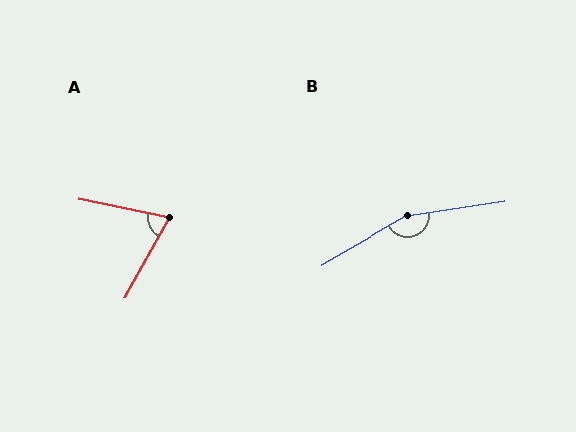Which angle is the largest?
B, at approximately 158 degrees.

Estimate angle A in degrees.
Approximately 73 degrees.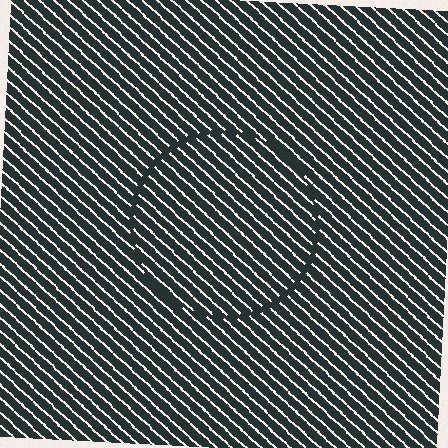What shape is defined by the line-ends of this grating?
An illusory circle. The interior of the shape contains the same grating, shifted by half a period — the contour is defined by the phase discontinuity where line-ends from the inner and outer gratings abut.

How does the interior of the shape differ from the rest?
The interior of the shape contains the same grating, shifted by half a period — the contour is defined by the phase discontinuity where line-ends from the inner and outer gratings abut.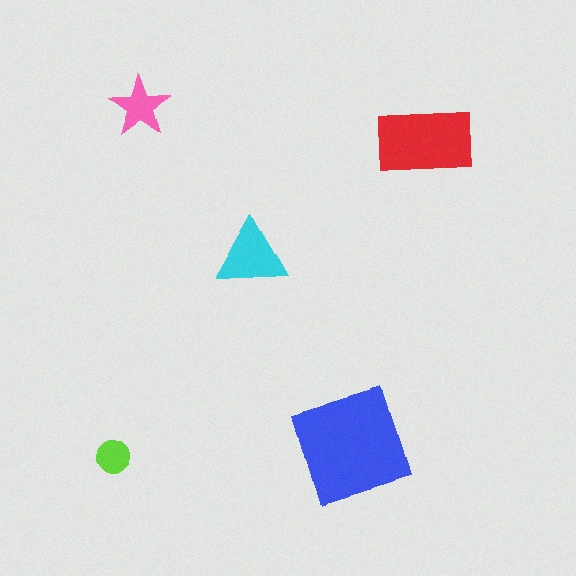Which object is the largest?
The blue square.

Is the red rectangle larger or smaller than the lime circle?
Larger.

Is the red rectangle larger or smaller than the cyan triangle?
Larger.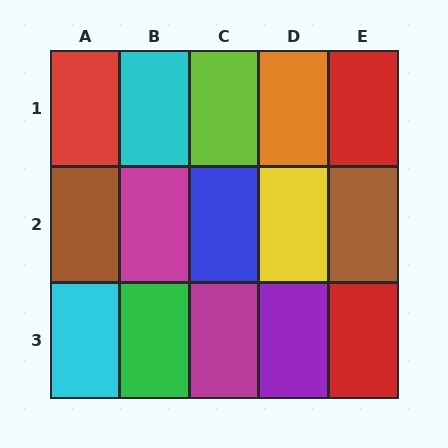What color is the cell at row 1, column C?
Lime.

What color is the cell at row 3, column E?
Red.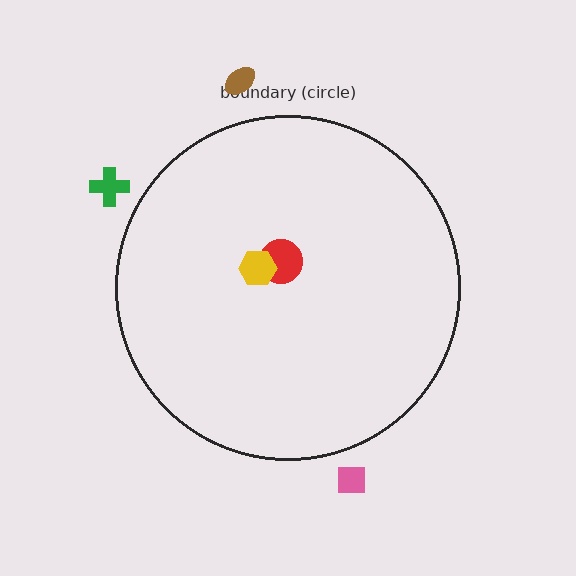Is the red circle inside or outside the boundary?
Inside.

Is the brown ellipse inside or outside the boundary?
Outside.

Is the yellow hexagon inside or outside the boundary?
Inside.